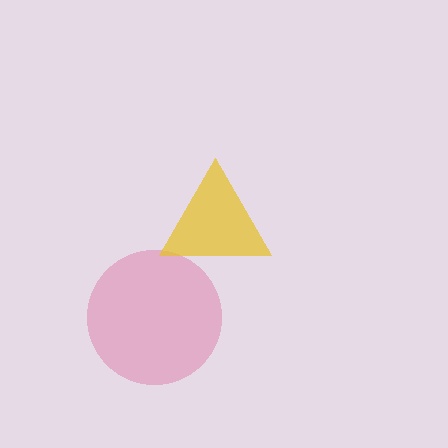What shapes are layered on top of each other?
The layered shapes are: a pink circle, a yellow triangle.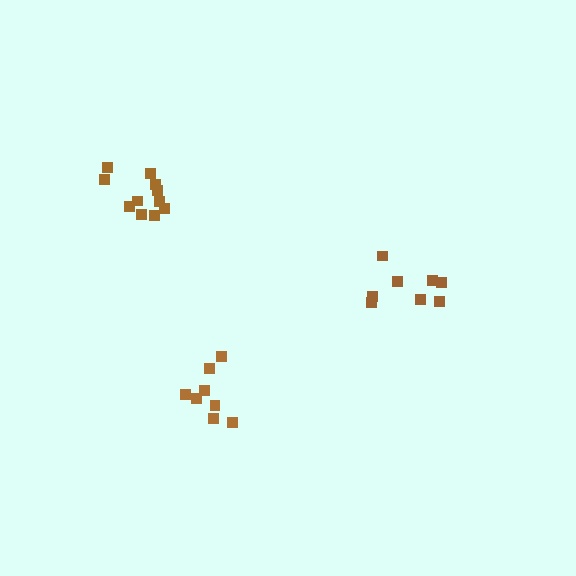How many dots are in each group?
Group 1: 9 dots, Group 2: 11 dots, Group 3: 8 dots (28 total).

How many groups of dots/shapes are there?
There are 3 groups.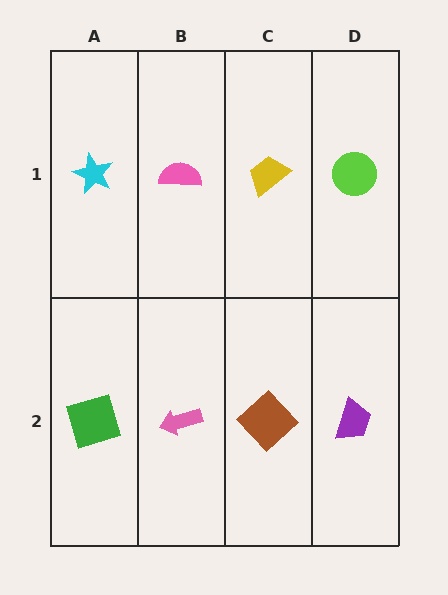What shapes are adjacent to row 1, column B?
A pink arrow (row 2, column B), a cyan star (row 1, column A), a yellow trapezoid (row 1, column C).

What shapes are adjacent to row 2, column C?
A yellow trapezoid (row 1, column C), a pink arrow (row 2, column B), a purple trapezoid (row 2, column D).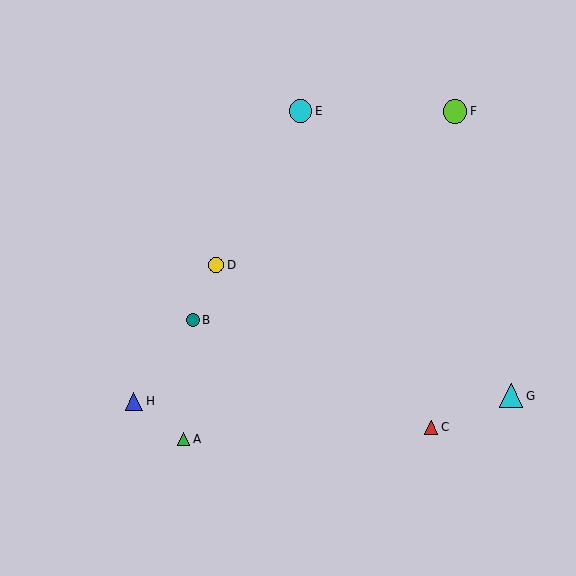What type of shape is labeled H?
Shape H is a blue triangle.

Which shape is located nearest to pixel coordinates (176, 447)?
The green triangle (labeled A) at (184, 439) is nearest to that location.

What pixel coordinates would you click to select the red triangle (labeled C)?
Click at (431, 427) to select the red triangle C.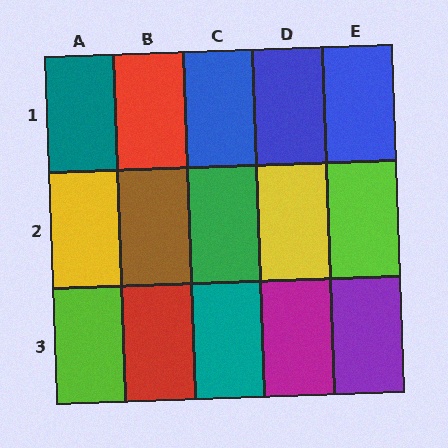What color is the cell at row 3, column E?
Purple.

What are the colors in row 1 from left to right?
Teal, red, blue, blue, blue.